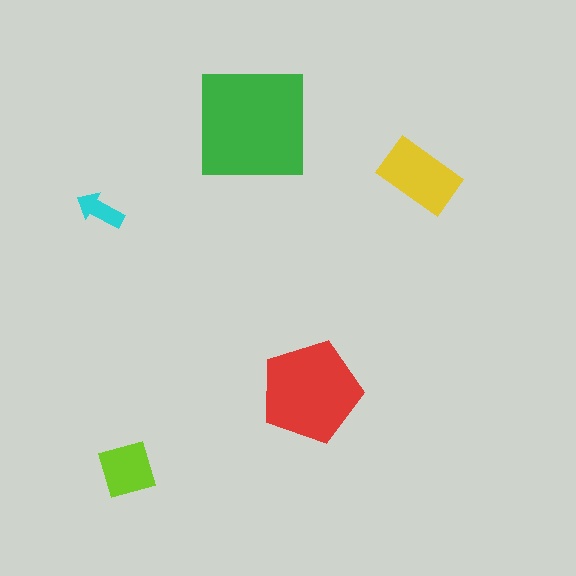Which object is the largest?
The green square.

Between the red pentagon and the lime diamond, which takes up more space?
The red pentagon.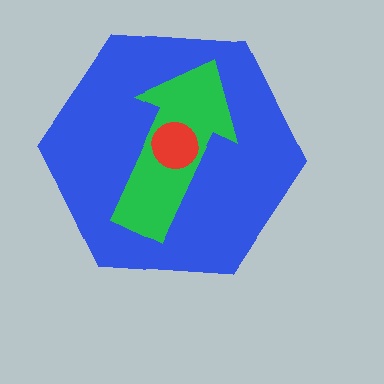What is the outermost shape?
The blue hexagon.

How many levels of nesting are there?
3.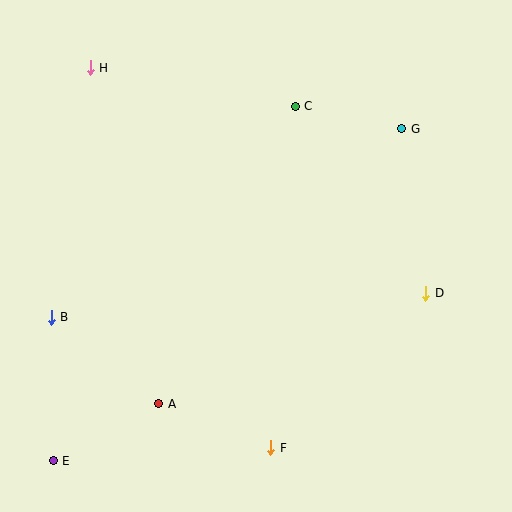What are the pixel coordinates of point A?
Point A is at (159, 404).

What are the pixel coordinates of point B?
Point B is at (51, 317).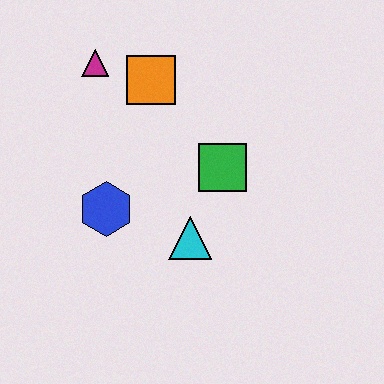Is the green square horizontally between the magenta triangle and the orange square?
No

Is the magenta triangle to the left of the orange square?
Yes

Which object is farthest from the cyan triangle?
The magenta triangle is farthest from the cyan triangle.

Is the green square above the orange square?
No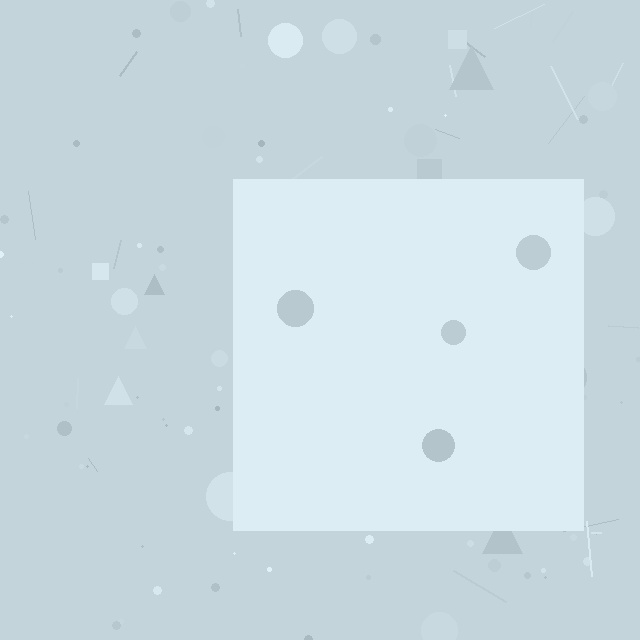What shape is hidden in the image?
A square is hidden in the image.